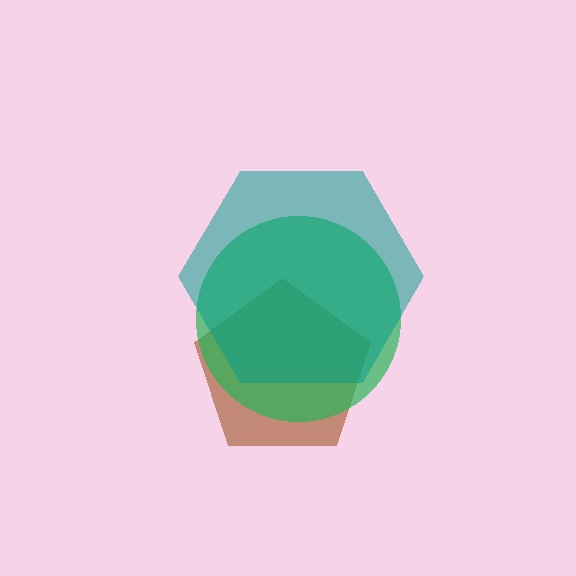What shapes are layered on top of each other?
The layered shapes are: a brown pentagon, a green circle, a teal hexagon.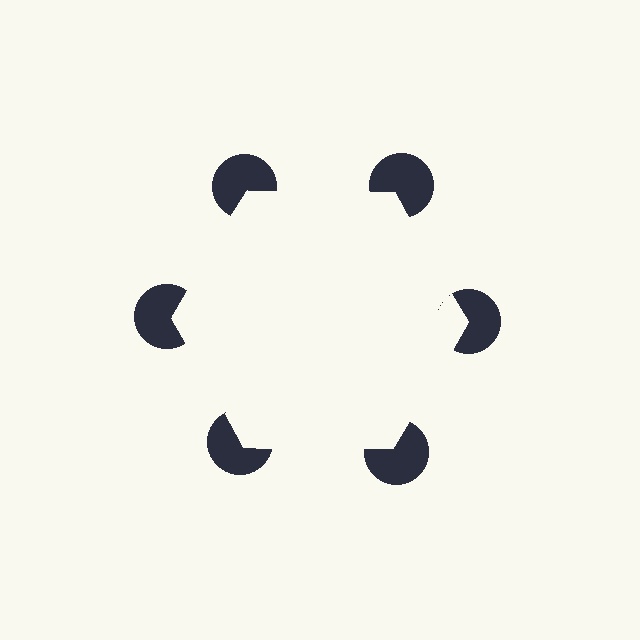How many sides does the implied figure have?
6 sides.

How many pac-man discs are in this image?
There are 6 — one at each vertex of the illusory hexagon.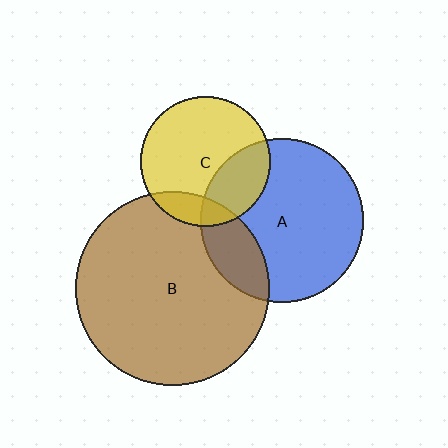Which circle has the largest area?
Circle B (brown).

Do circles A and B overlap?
Yes.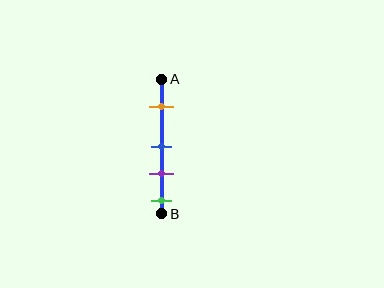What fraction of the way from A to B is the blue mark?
The blue mark is approximately 50% (0.5) of the way from A to B.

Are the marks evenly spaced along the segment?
No, the marks are not evenly spaced.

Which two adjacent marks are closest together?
The blue and purple marks are the closest adjacent pair.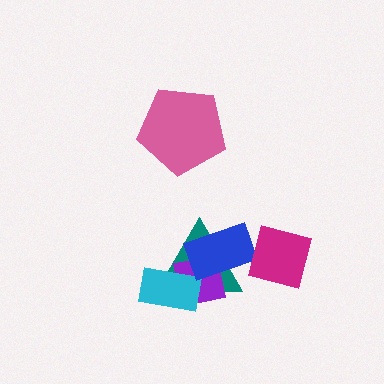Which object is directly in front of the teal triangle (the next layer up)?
The purple square is directly in front of the teal triangle.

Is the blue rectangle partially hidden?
Yes, it is partially covered by another shape.